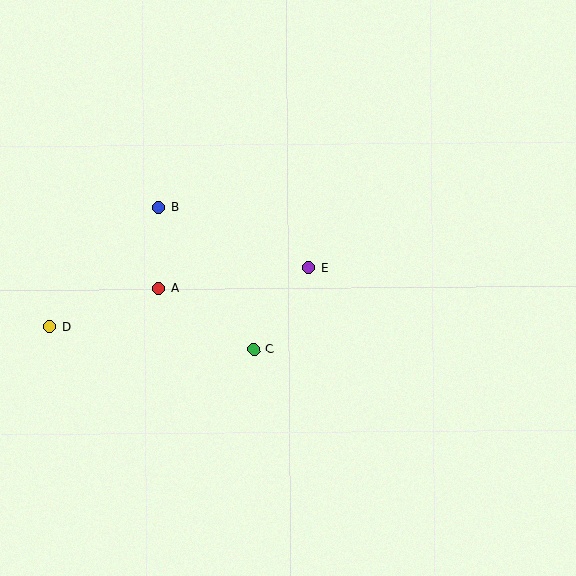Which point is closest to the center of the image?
Point E at (309, 267) is closest to the center.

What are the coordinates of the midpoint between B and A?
The midpoint between B and A is at (159, 248).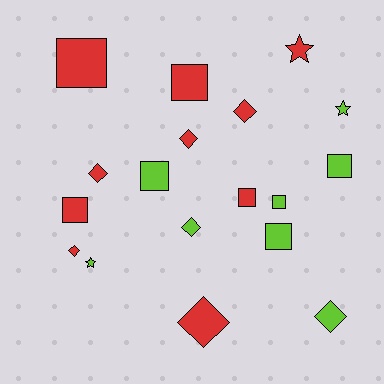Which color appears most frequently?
Red, with 10 objects.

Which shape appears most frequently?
Square, with 8 objects.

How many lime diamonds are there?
There are 2 lime diamonds.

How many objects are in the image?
There are 18 objects.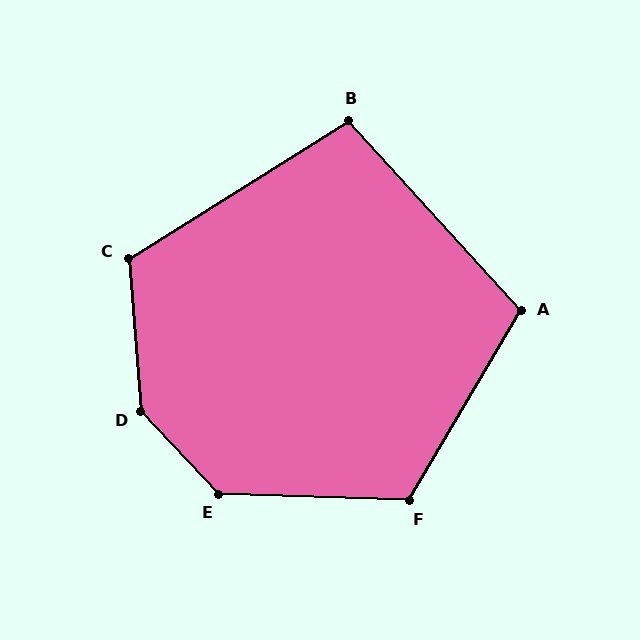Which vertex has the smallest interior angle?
B, at approximately 100 degrees.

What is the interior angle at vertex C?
Approximately 117 degrees (obtuse).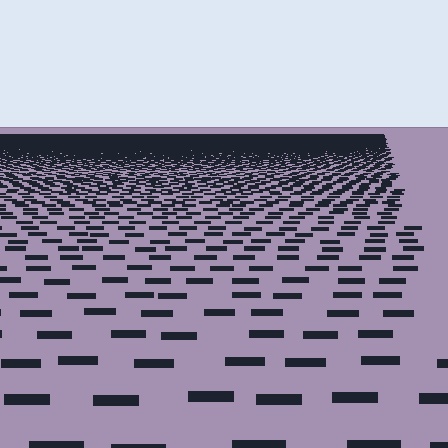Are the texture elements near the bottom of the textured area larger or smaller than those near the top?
Larger. Near the bottom, elements are closer to the viewer and appear at a bigger on-screen size.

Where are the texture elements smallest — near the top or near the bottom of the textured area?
Near the top.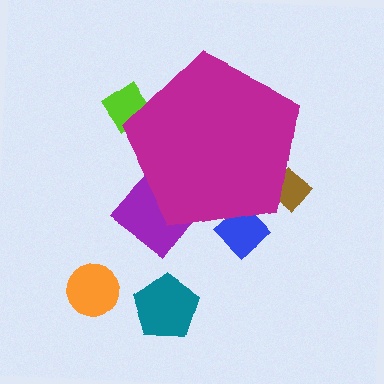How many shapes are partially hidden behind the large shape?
4 shapes are partially hidden.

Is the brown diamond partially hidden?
Yes, the brown diamond is partially hidden behind the magenta pentagon.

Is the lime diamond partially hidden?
Yes, the lime diamond is partially hidden behind the magenta pentagon.